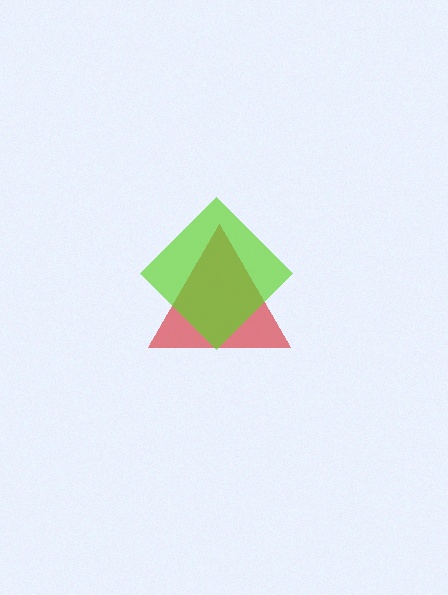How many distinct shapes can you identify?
There are 2 distinct shapes: a red triangle, a lime diamond.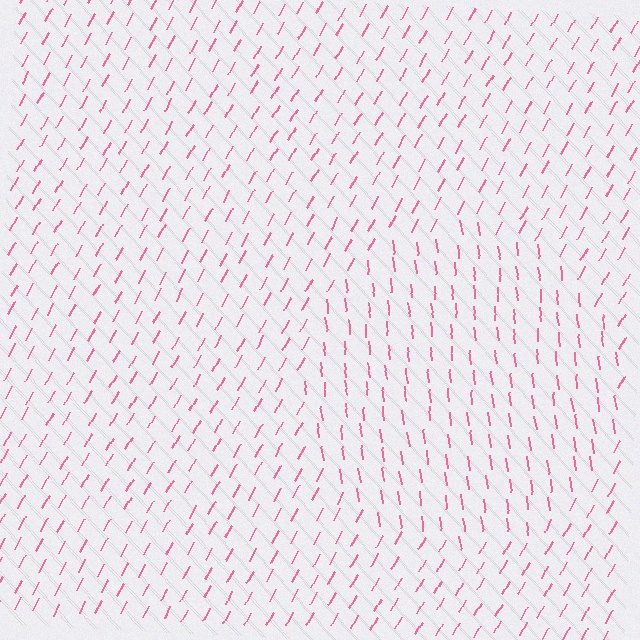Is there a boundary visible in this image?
Yes, there is a texture boundary formed by a change in line orientation.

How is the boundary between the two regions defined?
The boundary is defined purely by a change in line orientation (approximately 36 degrees difference). All lines are the same color and thickness.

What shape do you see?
I see a circle.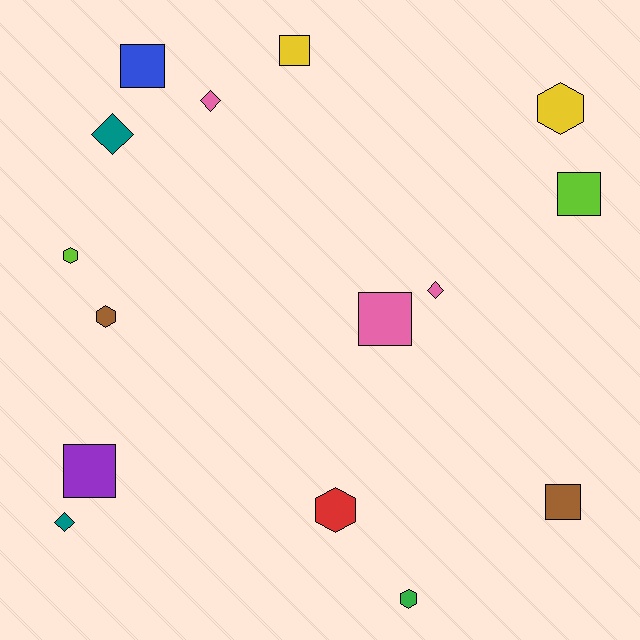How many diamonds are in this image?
There are 4 diamonds.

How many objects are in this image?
There are 15 objects.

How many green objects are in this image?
There is 1 green object.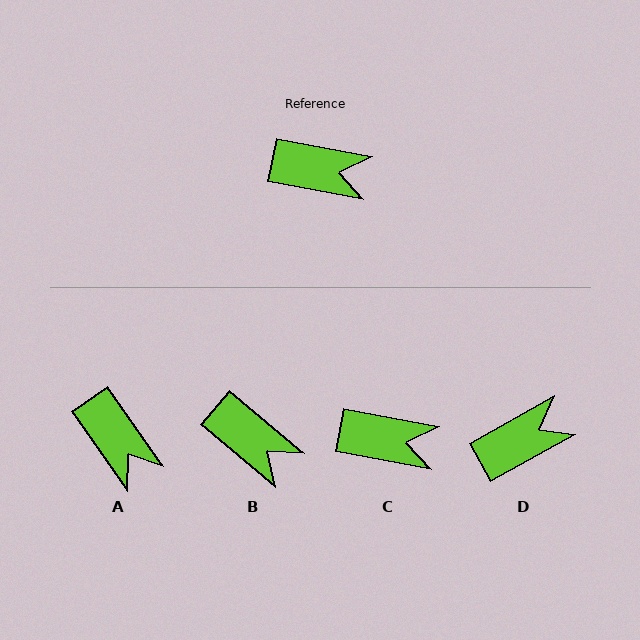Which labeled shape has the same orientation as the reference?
C.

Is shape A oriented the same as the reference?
No, it is off by about 45 degrees.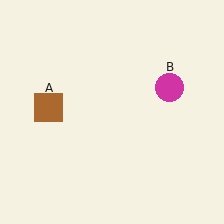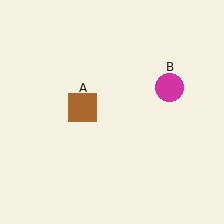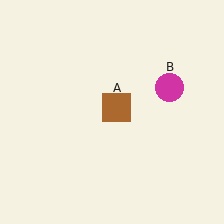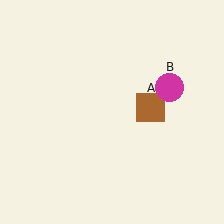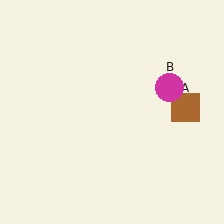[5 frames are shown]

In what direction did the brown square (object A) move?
The brown square (object A) moved right.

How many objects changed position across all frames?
1 object changed position: brown square (object A).